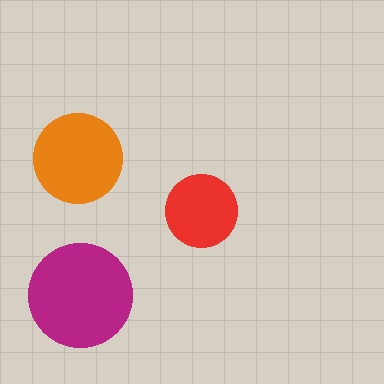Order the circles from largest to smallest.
the magenta one, the orange one, the red one.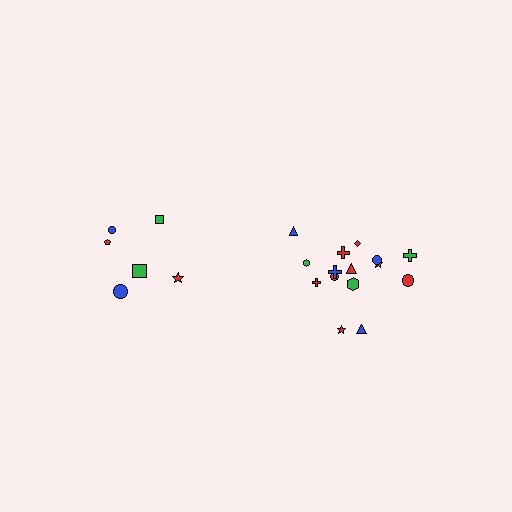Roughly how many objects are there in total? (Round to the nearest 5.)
Roughly 20 objects in total.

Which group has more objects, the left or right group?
The right group.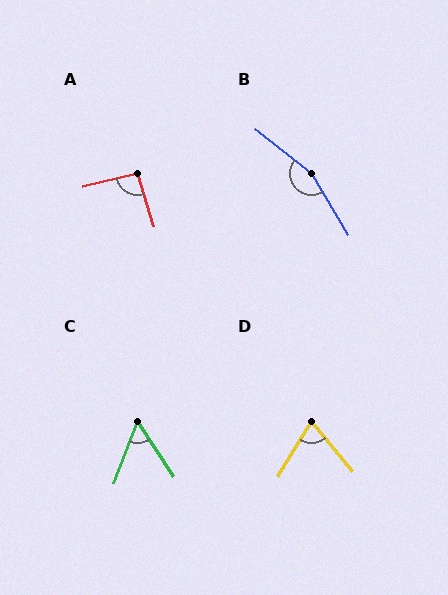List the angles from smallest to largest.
C (54°), D (70°), A (94°), B (160°).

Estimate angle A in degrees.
Approximately 94 degrees.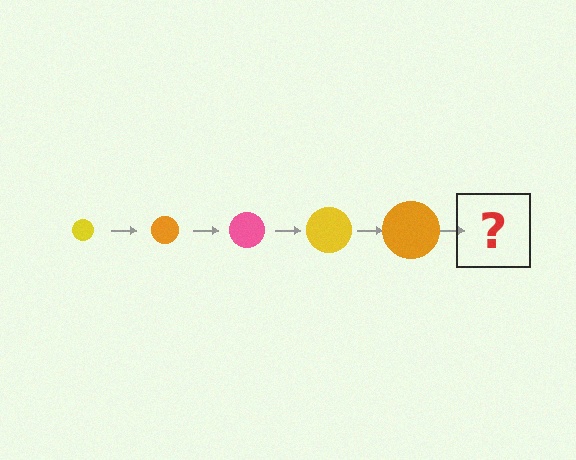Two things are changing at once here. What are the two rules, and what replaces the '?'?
The two rules are that the circle grows larger each step and the color cycles through yellow, orange, and pink. The '?' should be a pink circle, larger than the previous one.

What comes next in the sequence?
The next element should be a pink circle, larger than the previous one.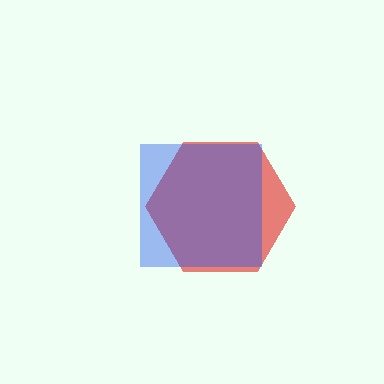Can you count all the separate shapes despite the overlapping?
Yes, there are 2 separate shapes.